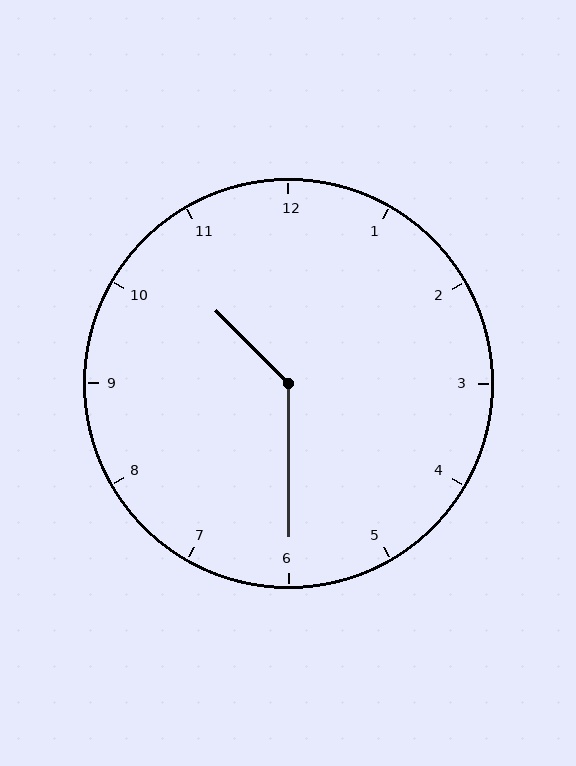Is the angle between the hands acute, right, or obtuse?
It is obtuse.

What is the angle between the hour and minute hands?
Approximately 135 degrees.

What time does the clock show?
10:30.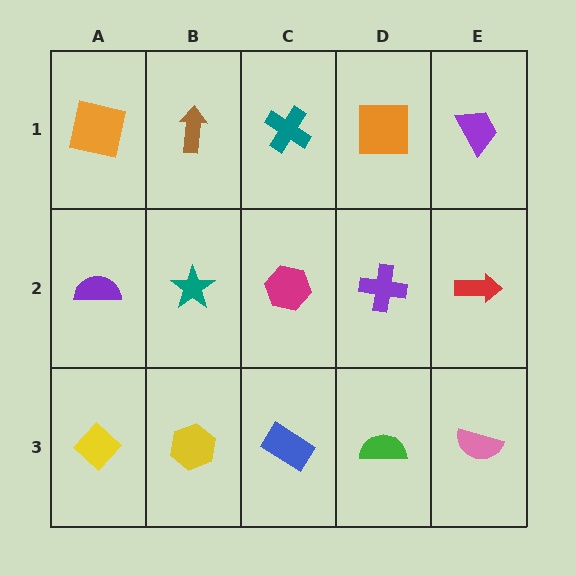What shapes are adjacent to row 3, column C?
A magenta hexagon (row 2, column C), a yellow hexagon (row 3, column B), a green semicircle (row 3, column D).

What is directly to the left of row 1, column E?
An orange square.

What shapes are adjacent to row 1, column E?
A red arrow (row 2, column E), an orange square (row 1, column D).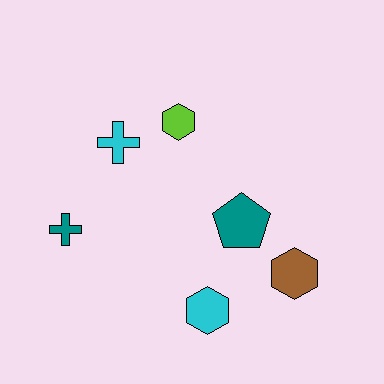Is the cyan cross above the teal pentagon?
Yes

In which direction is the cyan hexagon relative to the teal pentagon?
The cyan hexagon is below the teal pentagon.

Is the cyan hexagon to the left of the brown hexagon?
Yes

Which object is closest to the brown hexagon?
The teal pentagon is closest to the brown hexagon.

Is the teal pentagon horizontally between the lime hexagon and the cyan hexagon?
No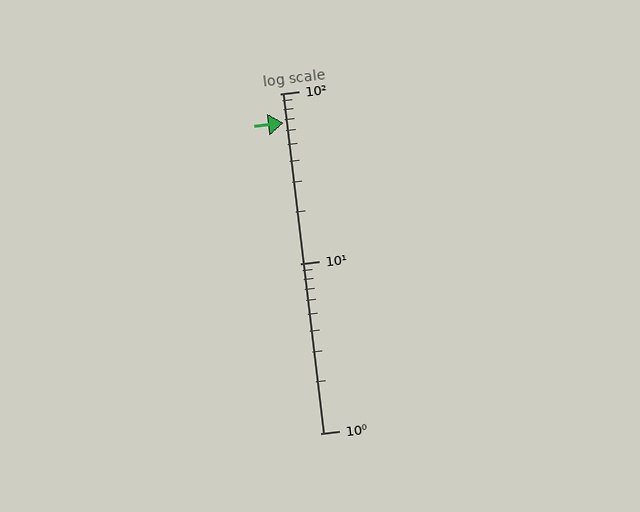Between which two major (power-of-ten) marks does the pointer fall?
The pointer is between 10 and 100.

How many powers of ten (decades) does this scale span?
The scale spans 2 decades, from 1 to 100.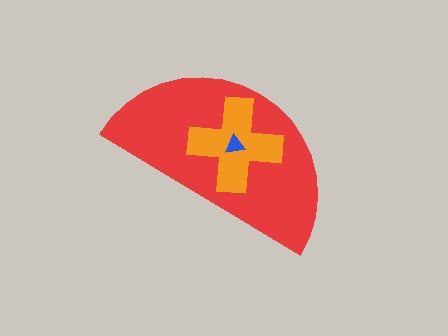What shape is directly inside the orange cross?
The blue triangle.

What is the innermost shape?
The blue triangle.